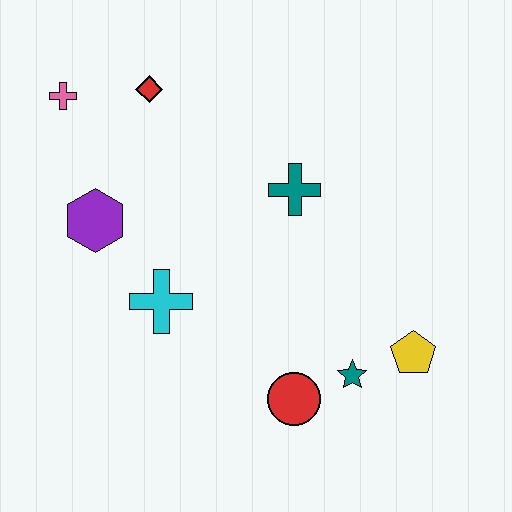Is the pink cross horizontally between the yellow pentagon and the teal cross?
No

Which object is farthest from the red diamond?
The yellow pentagon is farthest from the red diamond.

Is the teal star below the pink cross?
Yes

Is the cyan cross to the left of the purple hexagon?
No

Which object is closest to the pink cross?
The red diamond is closest to the pink cross.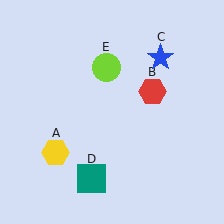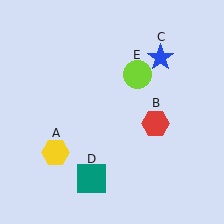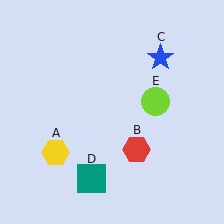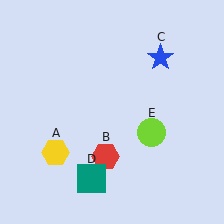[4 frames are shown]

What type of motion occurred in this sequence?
The red hexagon (object B), lime circle (object E) rotated clockwise around the center of the scene.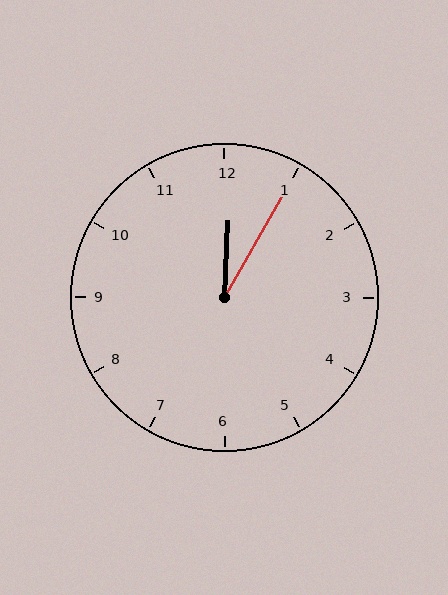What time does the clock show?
12:05.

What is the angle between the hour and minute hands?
Approximately 28 degrees.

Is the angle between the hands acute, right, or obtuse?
It is acute.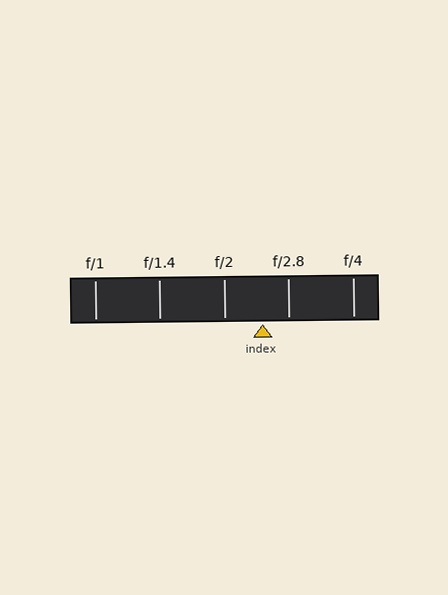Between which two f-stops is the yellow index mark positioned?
The index mark is between f/2 and f/2.8.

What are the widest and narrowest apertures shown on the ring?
The widest aperture shown is f/1 and the narrowest is f/4.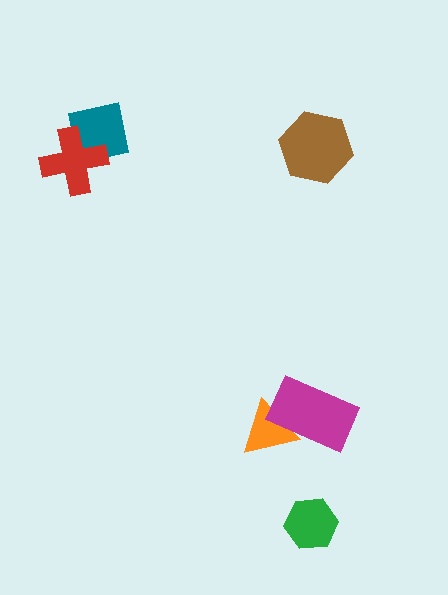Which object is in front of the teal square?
The red cross is in front of the teal square.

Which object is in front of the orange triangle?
The magenta rectangle is in front of the orange triangle.